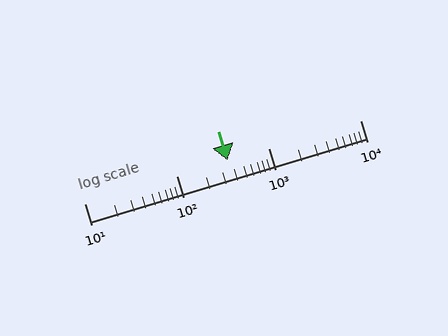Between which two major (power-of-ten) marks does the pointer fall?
The pointer is between 100 and 1000.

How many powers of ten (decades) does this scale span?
The scale spans 3 decades, from 10 to 10000.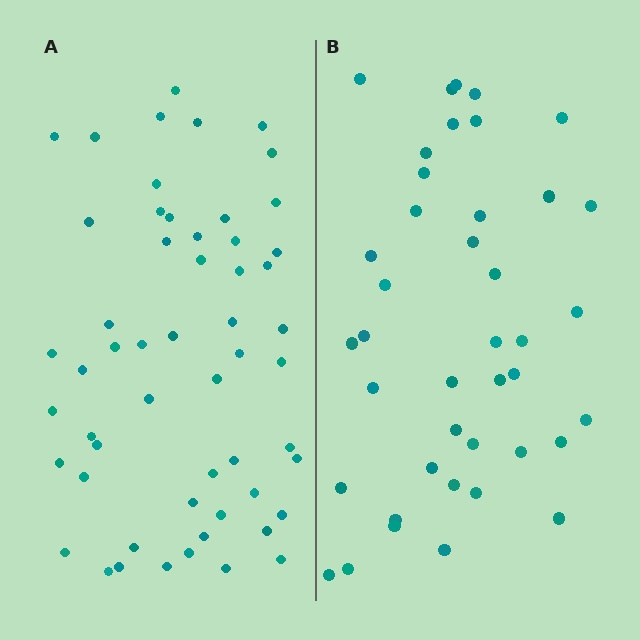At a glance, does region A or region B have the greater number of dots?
Region A (the left region) has more dots.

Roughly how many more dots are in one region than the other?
Region A has approximately 15 more dots than region B.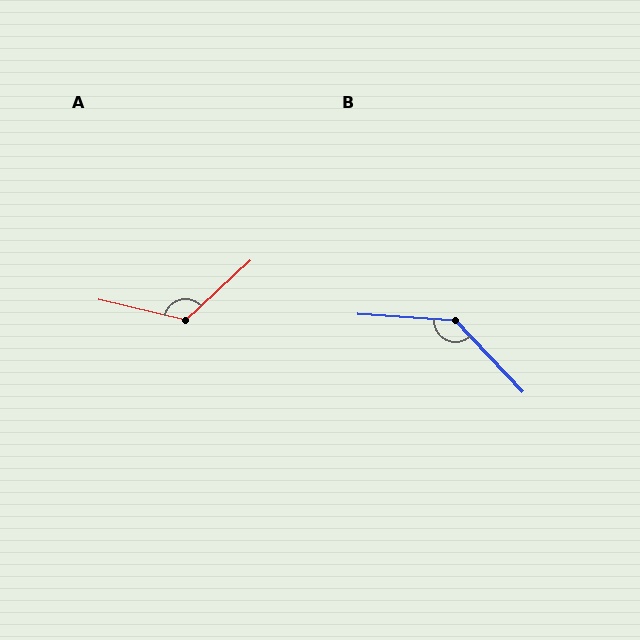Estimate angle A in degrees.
Approximately 124 degrees.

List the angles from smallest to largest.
A (124°), B (137°).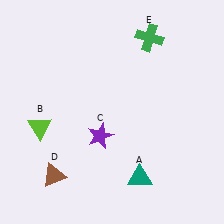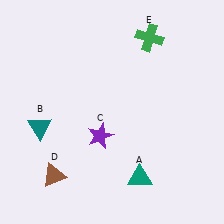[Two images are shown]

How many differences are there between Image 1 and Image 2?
There is 1 difference between the two images.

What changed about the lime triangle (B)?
In Image 1, B is lime. In Image 2, it changed to teal.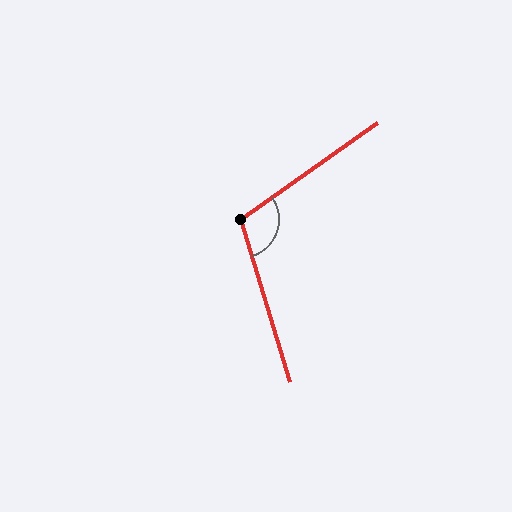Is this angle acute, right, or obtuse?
It is obtuse.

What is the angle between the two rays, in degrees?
Approximately 108 degrees.